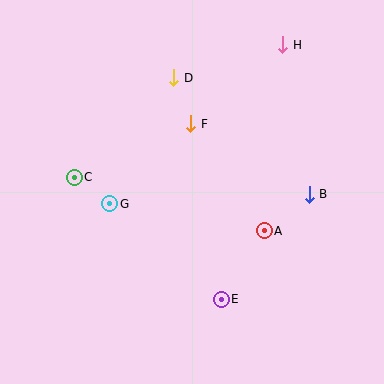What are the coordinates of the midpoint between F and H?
The midpoint between F and H is at (237, 84).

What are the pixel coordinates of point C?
Point C is at (74, 177).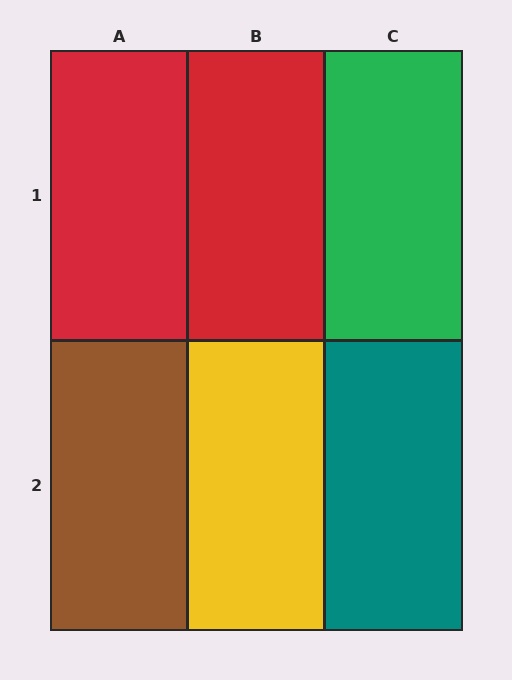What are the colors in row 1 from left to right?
Red, red, green.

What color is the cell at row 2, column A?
Brown.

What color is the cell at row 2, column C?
Teal.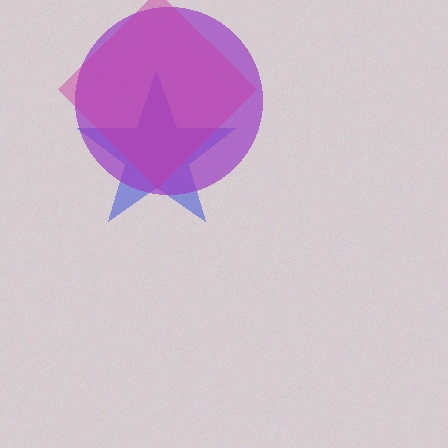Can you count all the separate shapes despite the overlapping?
Yes, there are 3 separate shapes.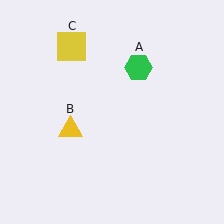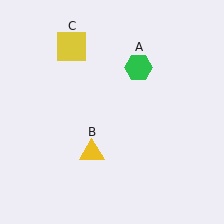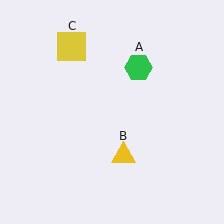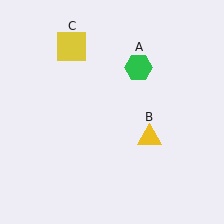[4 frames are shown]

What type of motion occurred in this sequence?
The yellow triangle (object B) rotated counterclockwise around the center of the scene.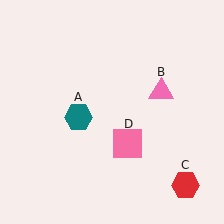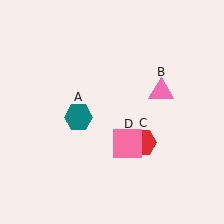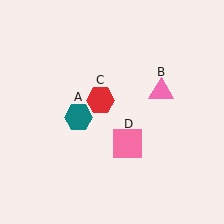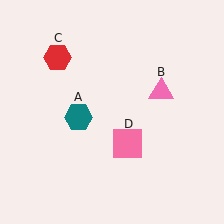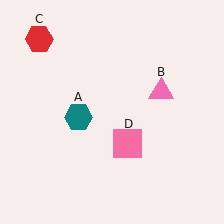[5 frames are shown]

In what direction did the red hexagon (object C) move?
The red hexagon (object C) moved up and to the left.